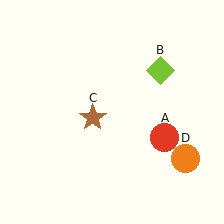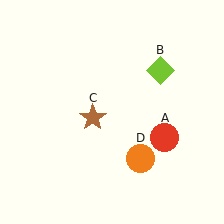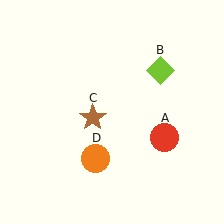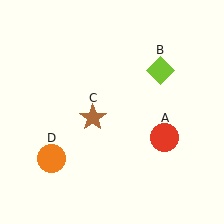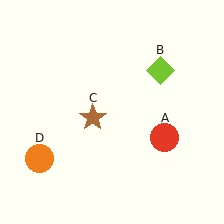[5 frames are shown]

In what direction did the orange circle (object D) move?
The orange circle (object D) moved left.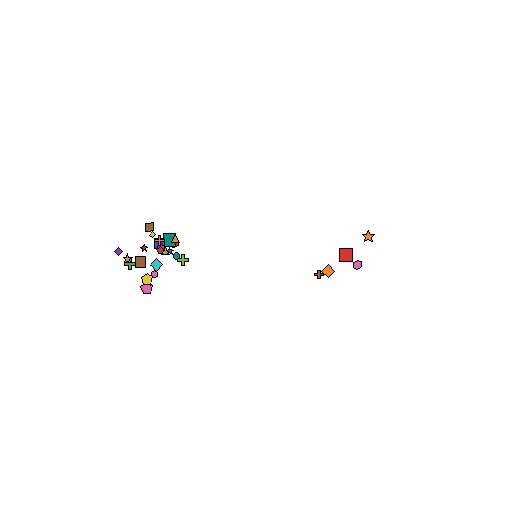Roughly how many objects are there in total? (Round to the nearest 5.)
Roughly 25 objects in total.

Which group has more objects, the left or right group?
The left group.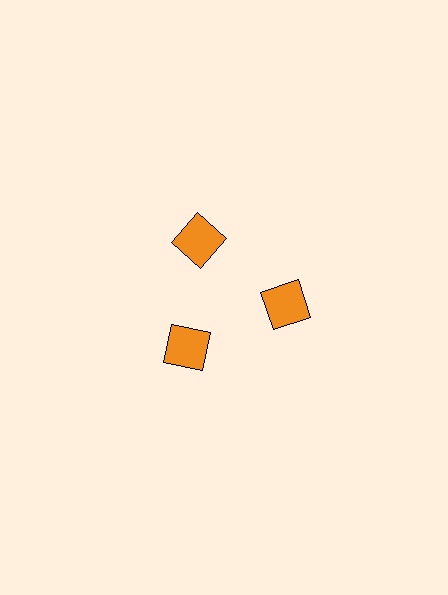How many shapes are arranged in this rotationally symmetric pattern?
There are 3 shapes, arranged in 3 groups of 1.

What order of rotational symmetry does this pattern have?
This pattern has 3-fold rotational symmetry.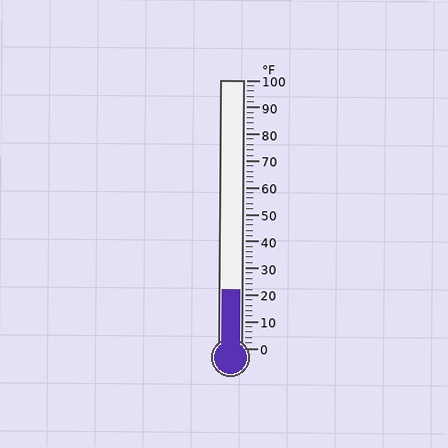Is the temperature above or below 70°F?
The temperature is below 70°F.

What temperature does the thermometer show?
The thermometer shows approximately 22°F.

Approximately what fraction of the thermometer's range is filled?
The thermometer is filled to approximately 20% of its range.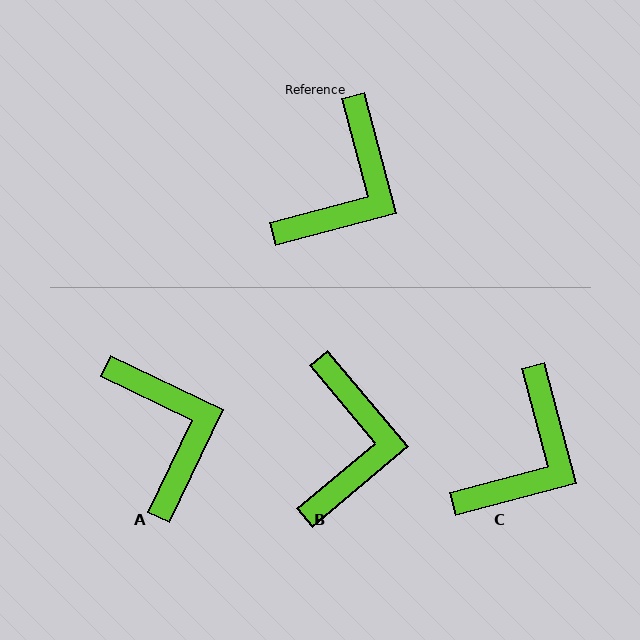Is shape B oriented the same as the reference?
No, it is off by about 25 degrees.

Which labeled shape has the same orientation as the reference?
C.